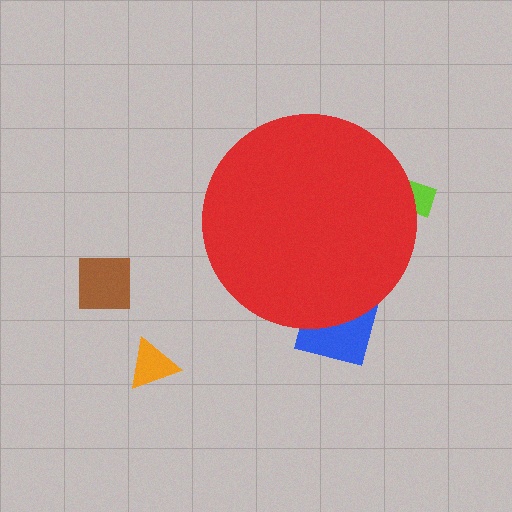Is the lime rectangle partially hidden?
Yes, the lime rectangle is partially hidden behind the red circle.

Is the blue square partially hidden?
Yes, the blue square is partially hidden behind the red circle.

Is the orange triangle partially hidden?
No, the orange triangle is fully visible.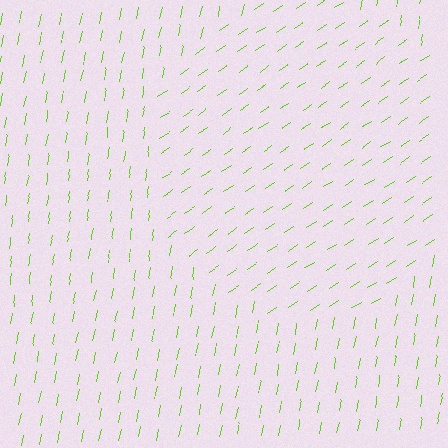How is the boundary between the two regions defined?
The boundary is defined purely by a change in line orientation (approximately 45 degrees difference). All lines are the same color and thickness.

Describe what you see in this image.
The image is filled with small lime line segments. A circle region in the image has lines oriented differently from the surrounding lines, creating a visible texture boundary.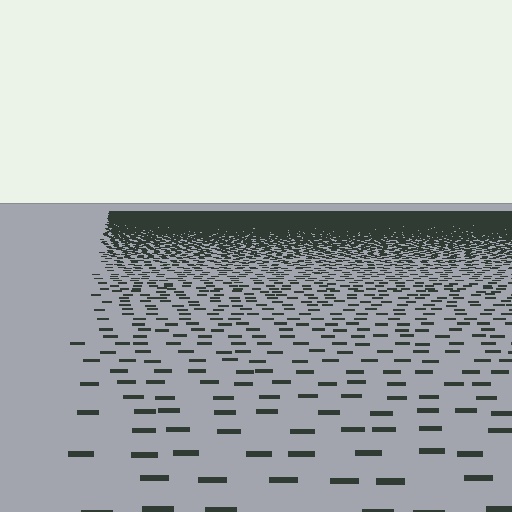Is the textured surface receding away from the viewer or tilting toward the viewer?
The surface is receding away from the viewer. Texture elements get smaller and denser toward the top.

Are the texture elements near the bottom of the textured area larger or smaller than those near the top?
Larger. Near the bottom, elements are closer to the viewer and appear at a bigger on-screen size.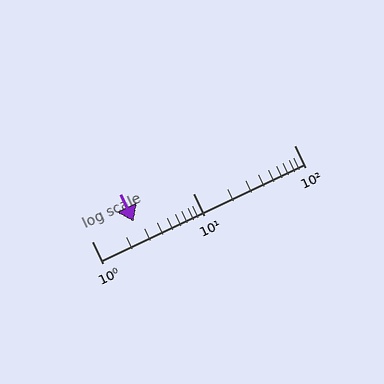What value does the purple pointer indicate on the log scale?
The pointer indicates approximately 2.6.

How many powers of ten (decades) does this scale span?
The scale spans 2 decades, from 1 to 100.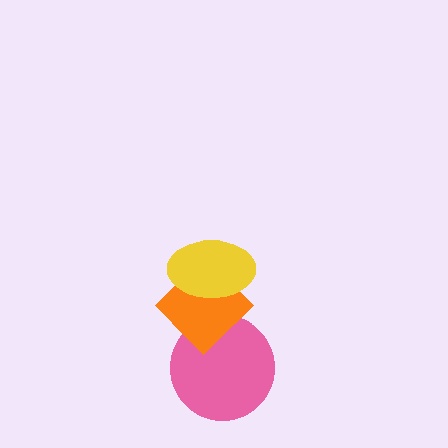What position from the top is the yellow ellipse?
The yellow ellipse is 1st from the top.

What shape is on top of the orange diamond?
The yellow ellipse is on top of the orange diamond.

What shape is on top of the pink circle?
The orange diamond is on top of the pink circle.